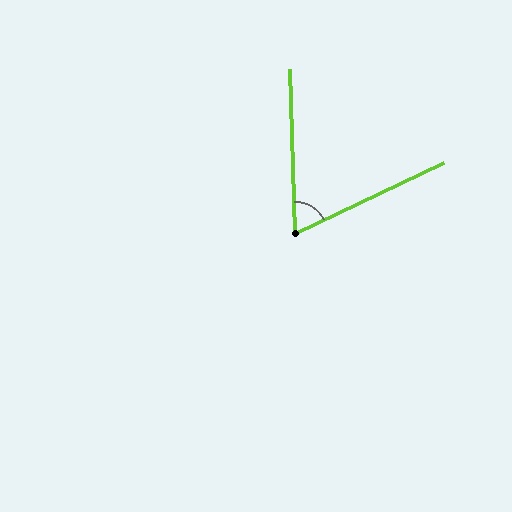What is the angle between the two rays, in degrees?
Approximately 66 degrees.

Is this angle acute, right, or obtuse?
It is acute.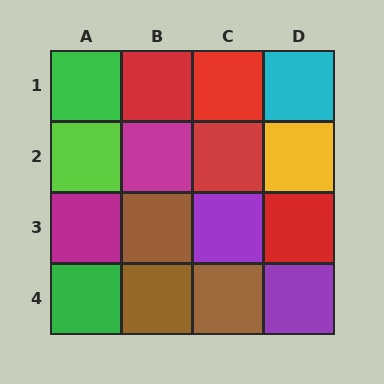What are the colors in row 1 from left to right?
Green, red, red, cyan.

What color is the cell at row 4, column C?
Brown.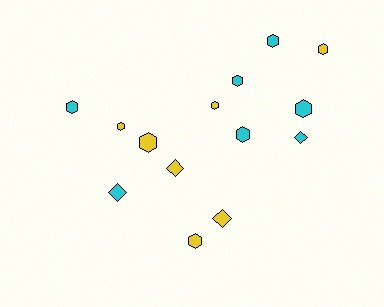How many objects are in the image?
There are 14 objects.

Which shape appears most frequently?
Hexagon, with 10 objects.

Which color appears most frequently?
Yellow, with 7 objects.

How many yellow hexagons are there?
There are 5 yellow hexagons.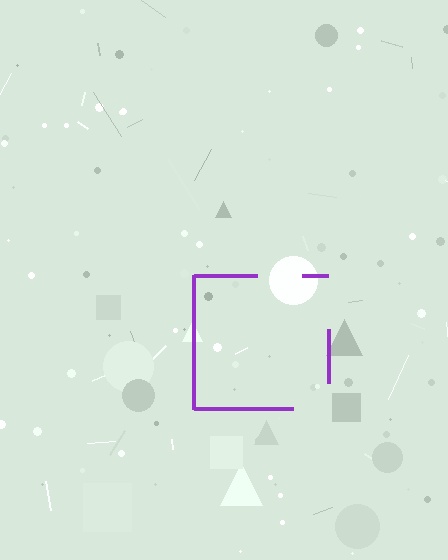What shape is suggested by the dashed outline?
The dashed outline suggests a square.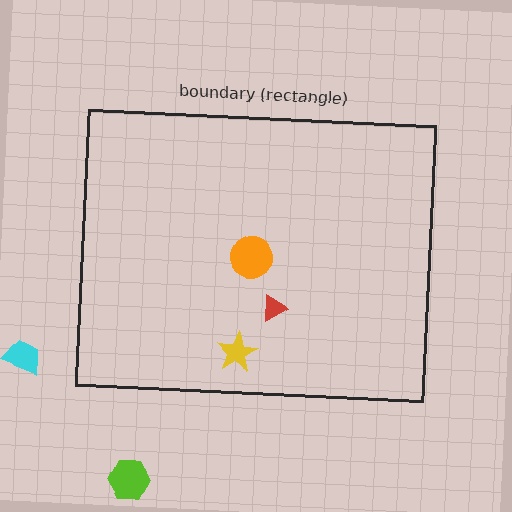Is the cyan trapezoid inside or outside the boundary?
Outside.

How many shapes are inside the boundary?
3 inside, 2 outside.